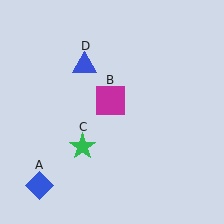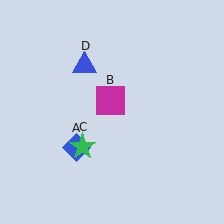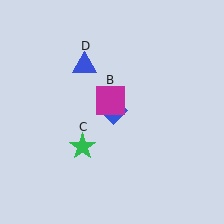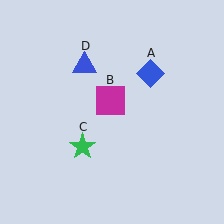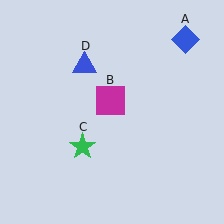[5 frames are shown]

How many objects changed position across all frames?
1 object changed position: blue diamond (object A).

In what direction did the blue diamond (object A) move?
The blue diamond (object A) moved up and to the right.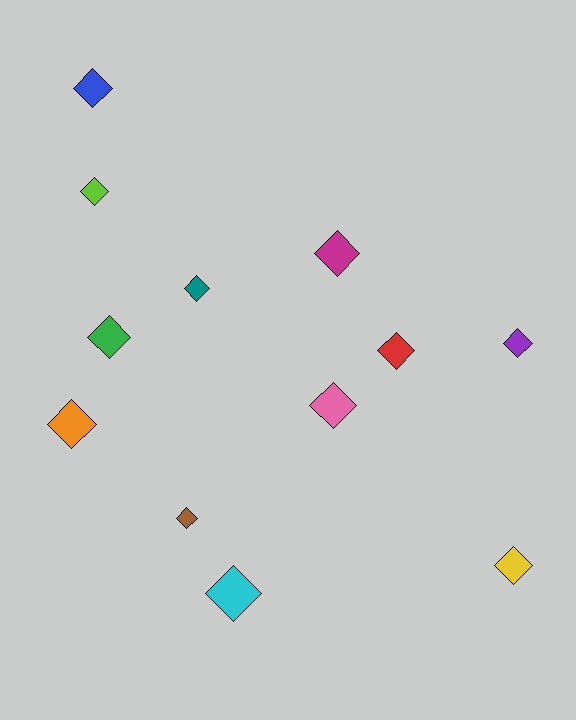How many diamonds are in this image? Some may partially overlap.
There are 12 diamonds.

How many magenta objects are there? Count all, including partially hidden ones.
There is 1 magenta object.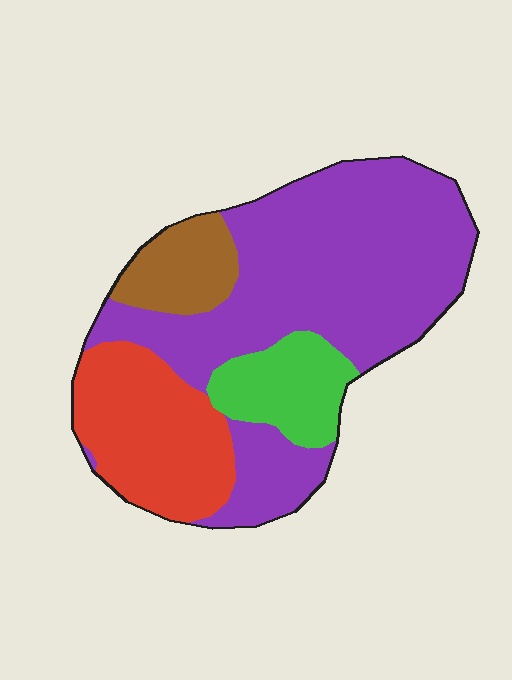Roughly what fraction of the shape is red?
Red covers about 20% of the shape.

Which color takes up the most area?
Purple, at roughly 55%.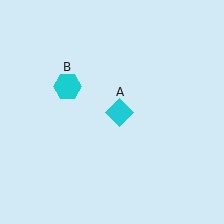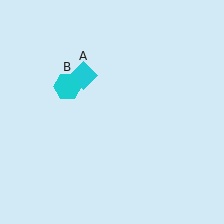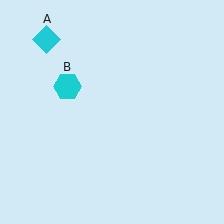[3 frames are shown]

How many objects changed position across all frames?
1 object changed position: cyan diamond (object A).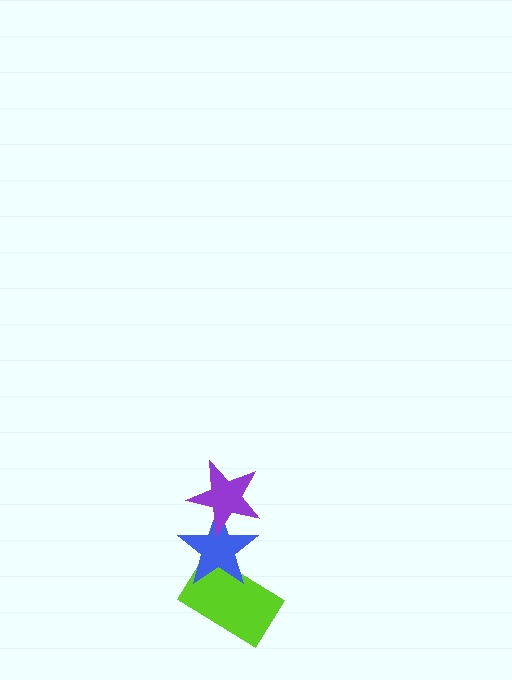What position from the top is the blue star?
The blue star is 2nd from the top.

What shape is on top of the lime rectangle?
The blue star is on top of the lime rectangle.